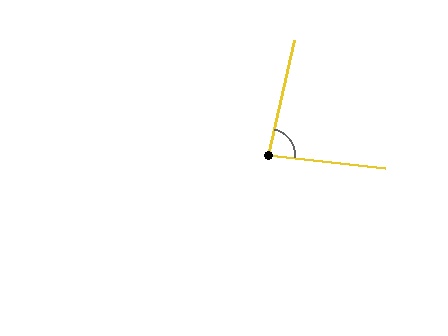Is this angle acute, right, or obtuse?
It is acute.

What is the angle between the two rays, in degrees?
Approximately 84 degrees.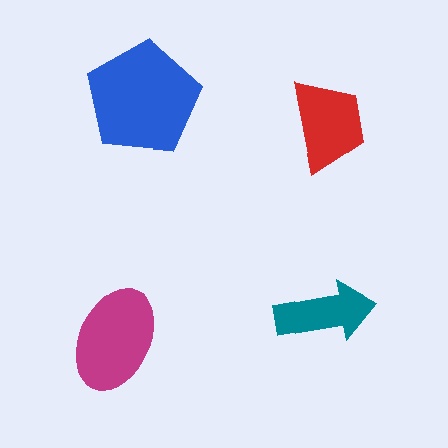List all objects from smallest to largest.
The teal arrow, the red trapezoid, the magenta ellipse, the blue pentagon.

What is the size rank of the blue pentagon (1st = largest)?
1st.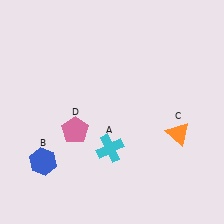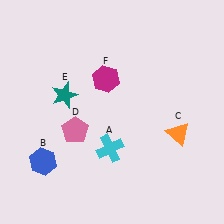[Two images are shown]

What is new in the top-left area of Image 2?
A magenta hexagon (F) was added in the top-left area of Image 2.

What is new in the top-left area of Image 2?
A teal star (E) was added in the top-left area of Image 2.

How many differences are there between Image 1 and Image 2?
There are 2 differences between the two images.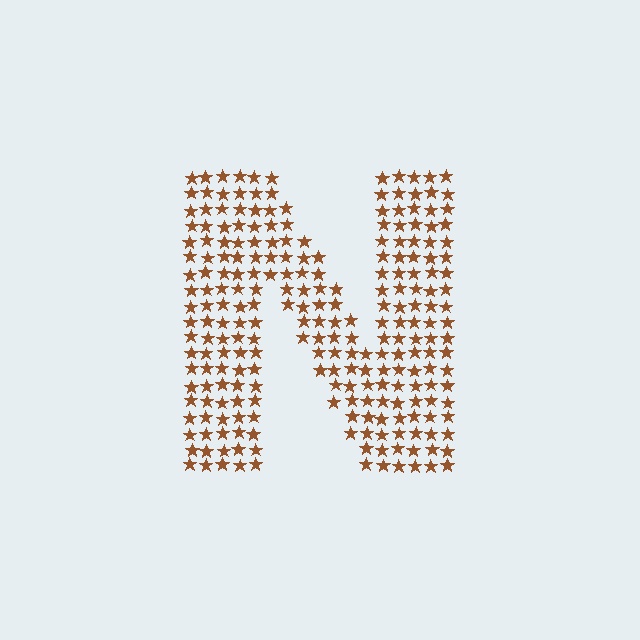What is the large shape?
The large shape is the letter N.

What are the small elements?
The small elements are stars.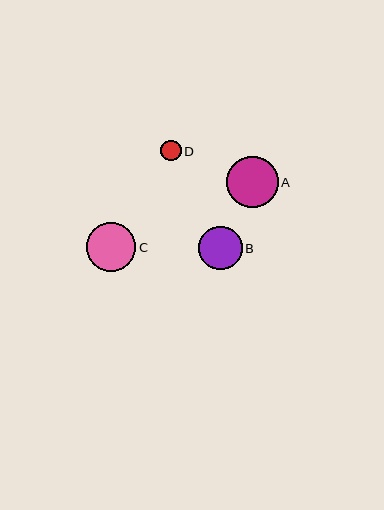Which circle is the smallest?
Circle D is the smallest with a size of approximately 21 pixels.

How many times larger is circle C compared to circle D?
Circle C is approximately 2.4 times the size of circle D.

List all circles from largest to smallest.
From largest to smallest: A, C, B, D.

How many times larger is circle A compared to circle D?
Circle A is approximately 2.5 times the size of circle D.